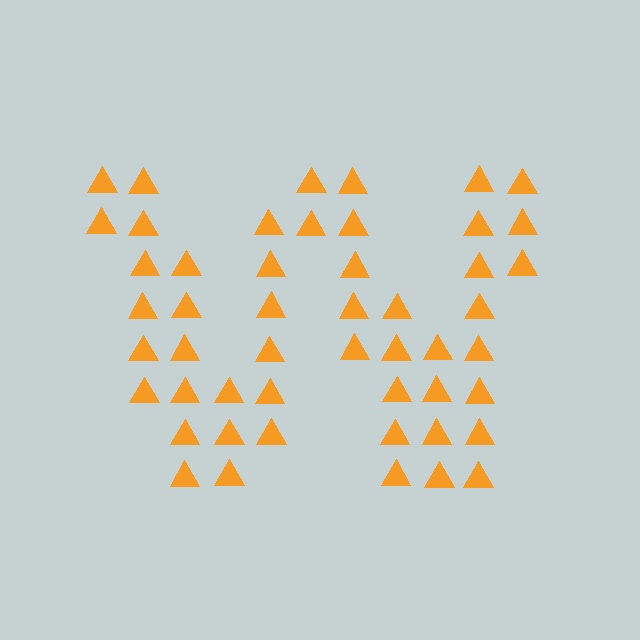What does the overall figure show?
The overall figure shows the letter W.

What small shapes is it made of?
It is made of small triangles.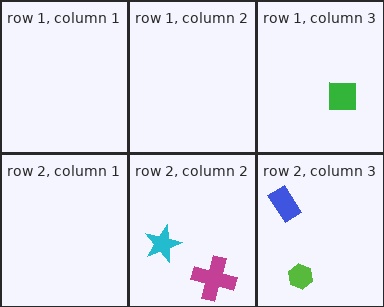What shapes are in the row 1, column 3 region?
The green square.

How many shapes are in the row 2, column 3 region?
2.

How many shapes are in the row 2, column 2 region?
2.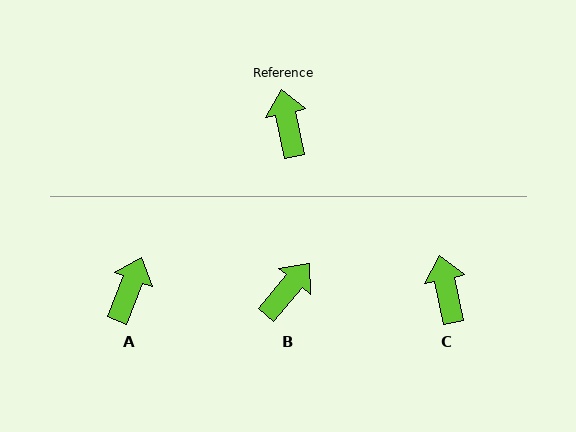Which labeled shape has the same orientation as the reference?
C.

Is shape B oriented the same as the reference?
No, it is off by about 51 degrees.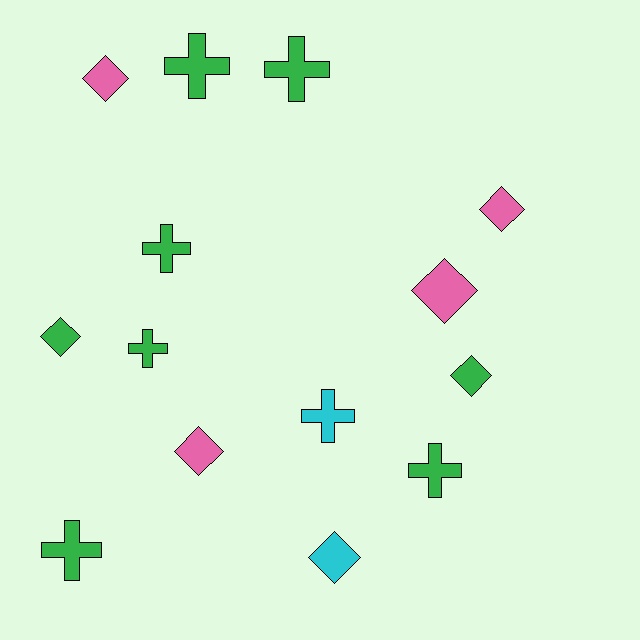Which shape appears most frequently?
Cross, with 7 objects.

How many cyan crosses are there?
There is 1 cyan cross.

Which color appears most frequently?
Green, with 8 objects.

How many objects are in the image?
There are 14 objects.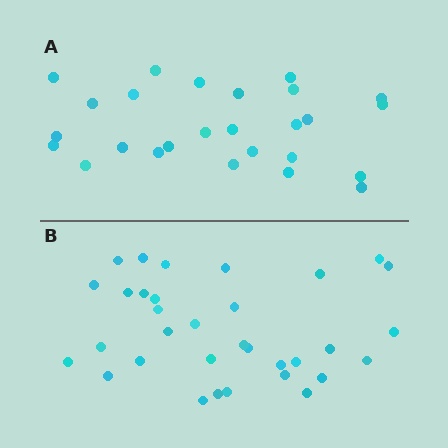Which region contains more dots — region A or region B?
Region B (the bottom region) has more dots.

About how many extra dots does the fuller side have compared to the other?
Region B has roughly 8 or so more dots than region A.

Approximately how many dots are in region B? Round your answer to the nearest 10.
About 30 dots. (The exact count is 33, which rounds to 30.)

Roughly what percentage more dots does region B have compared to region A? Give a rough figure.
About 25% more.